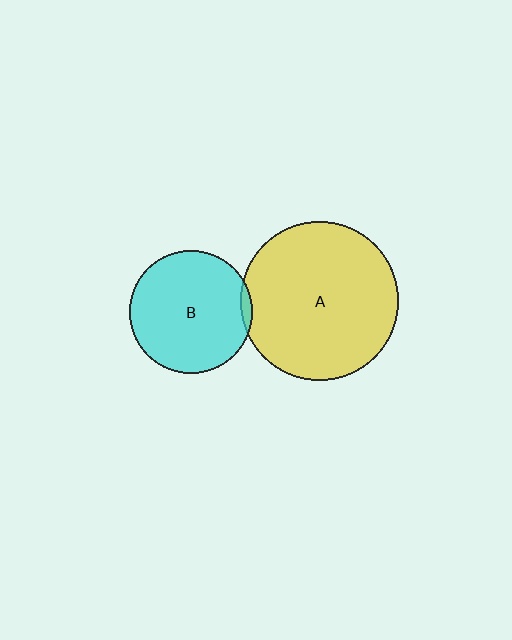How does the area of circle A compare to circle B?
Approximately 1.7 times.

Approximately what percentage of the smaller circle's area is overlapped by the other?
Approximately 5%.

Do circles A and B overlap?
Yes.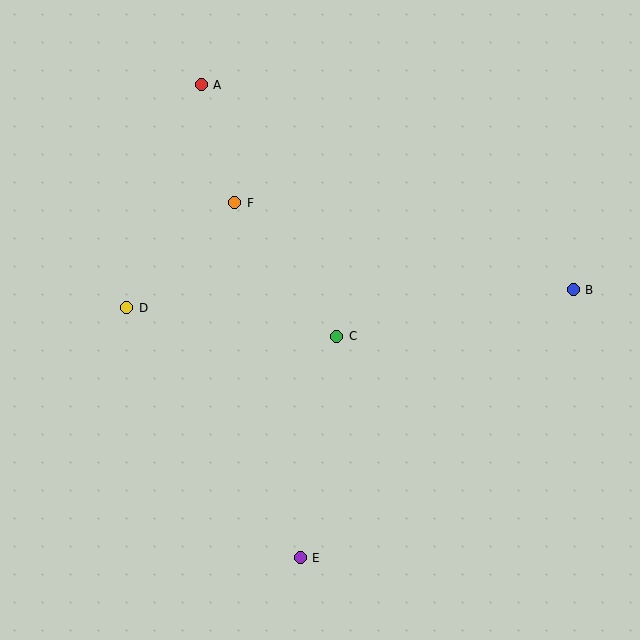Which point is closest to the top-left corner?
Point A is closest to the top-left corner.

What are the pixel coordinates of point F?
Point F is at (235, 203).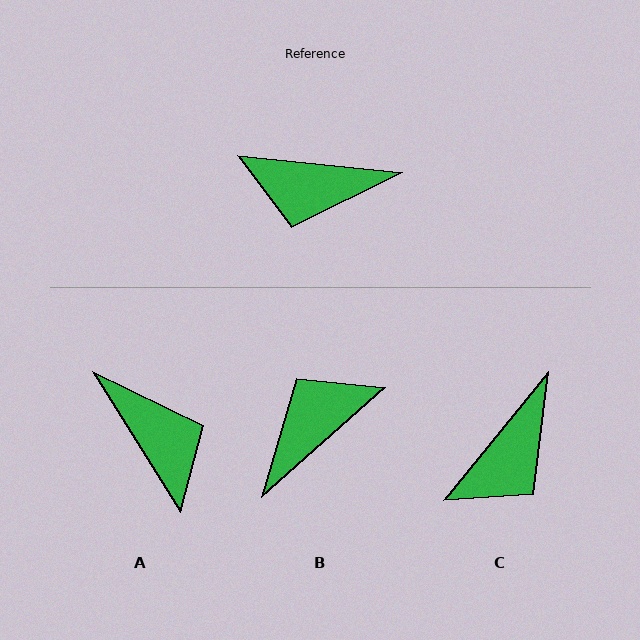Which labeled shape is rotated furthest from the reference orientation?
B, about 133 degrees away.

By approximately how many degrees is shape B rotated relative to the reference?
Approximately 133 degrees clockwise.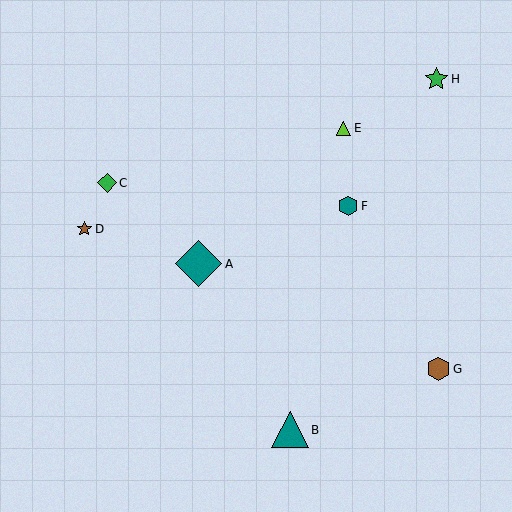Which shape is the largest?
The teal diamond (labeled A) is the largest.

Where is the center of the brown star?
The center of the brown star is at (84, 229).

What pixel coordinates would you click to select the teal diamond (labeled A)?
Click at (199, 264) to select the teal diamond A.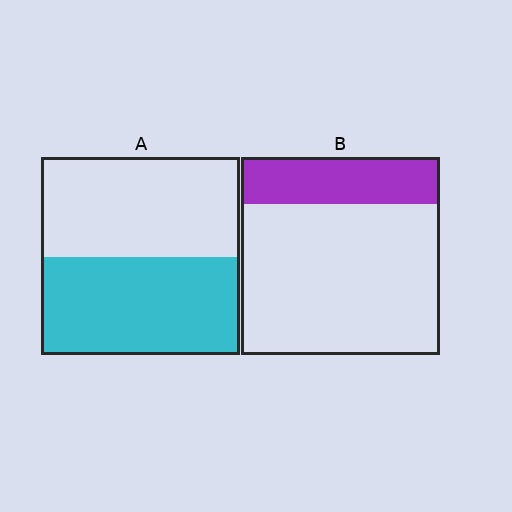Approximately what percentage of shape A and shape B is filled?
A is approximately 50% and B is approximately 25%.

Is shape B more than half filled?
No.